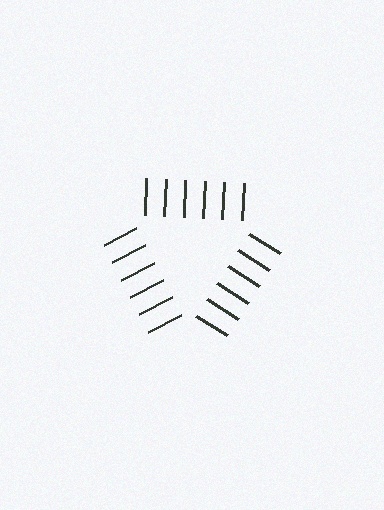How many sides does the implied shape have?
3 sides — the line-ends trace a triangle.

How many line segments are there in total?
18 — 6 along each of the 3 edges.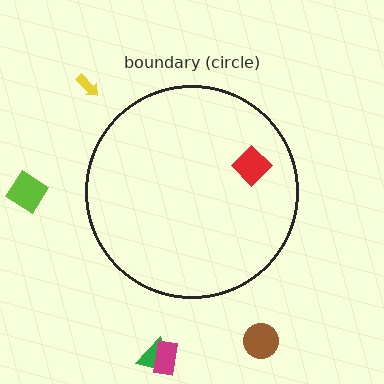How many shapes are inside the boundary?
1 inside, 5 outside.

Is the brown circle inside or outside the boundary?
Outside.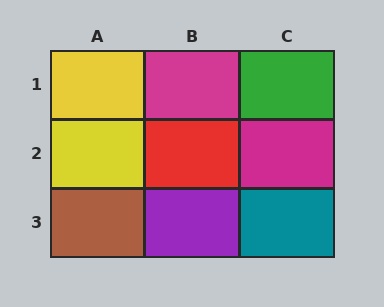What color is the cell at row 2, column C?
Magenta.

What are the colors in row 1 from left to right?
Yellow, magenta, green.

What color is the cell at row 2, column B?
Red.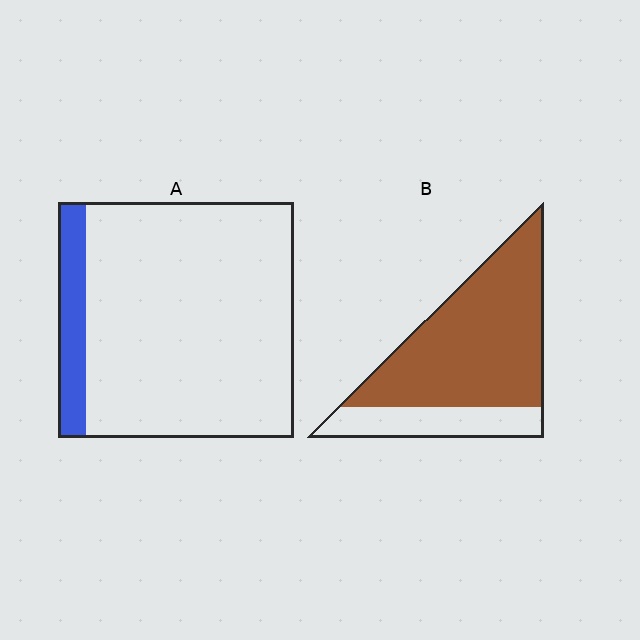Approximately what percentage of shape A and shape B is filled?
A is approximately 10% and B is approximately 75%.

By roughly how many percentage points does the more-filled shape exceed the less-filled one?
By roughly 65 percentage points (B over A).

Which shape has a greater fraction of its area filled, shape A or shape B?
Shape B.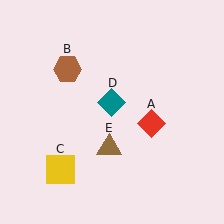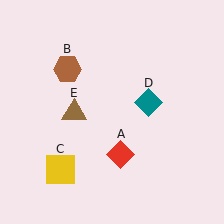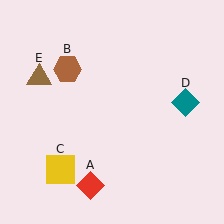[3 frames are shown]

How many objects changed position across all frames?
3 objects changed position: red diamond (object A), teal diamond (object D), brown triangle (object E).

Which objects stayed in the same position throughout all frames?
Brown hexagon (object B) and yellow square (object C) remained stationary.